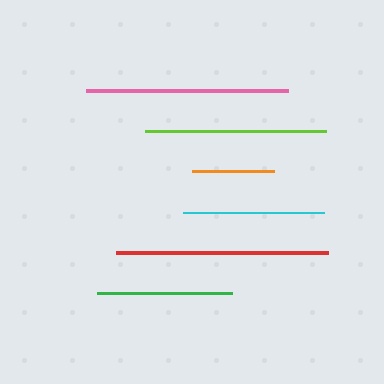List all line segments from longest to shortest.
From longest to shortest: red, pink, lime, cyan, green, orange.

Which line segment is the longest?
The red line is the longest at approximately 212 pixels.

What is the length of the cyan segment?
The cyan segment is approximately 141 pixels long.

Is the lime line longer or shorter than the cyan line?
The lime line is longer than the cyan line.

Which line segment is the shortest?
The orange line is the shortest at approximately 82 pixels.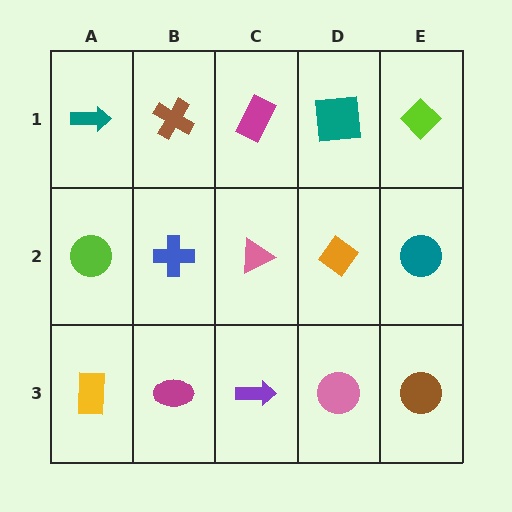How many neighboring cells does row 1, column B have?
3.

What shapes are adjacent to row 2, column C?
A magenta rectangle (row 1, column C), a purple arrow (row 3, column C), a blue cross (row 2, column B), an orange diamond (row 2, column D).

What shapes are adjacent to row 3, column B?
A blue cross (row 2, column B), a yellow rectangle (row 3, column A), a purple arrow (row 3, column C).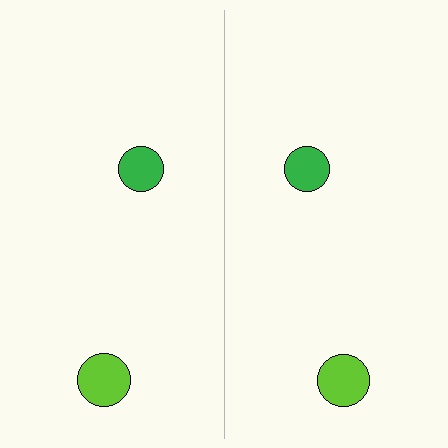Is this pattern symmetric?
Yes, this pattern has bilateral (reflection) symmetry.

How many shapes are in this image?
There are 4 shapes in this image.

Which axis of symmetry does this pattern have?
The pattern has a vertical axis of symmetry running through the center of the image.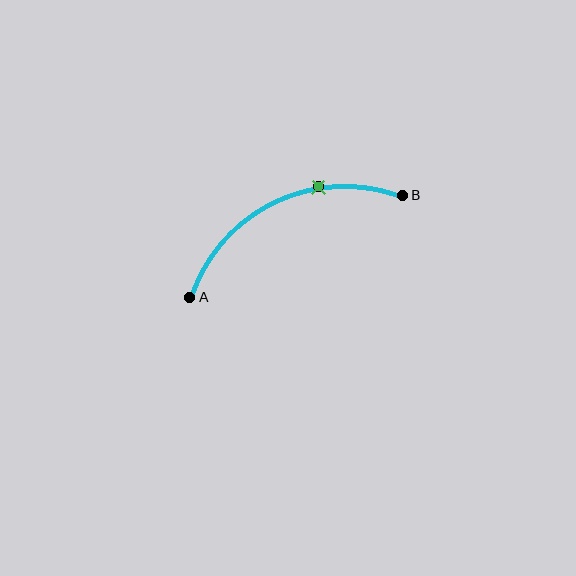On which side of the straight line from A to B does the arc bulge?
The arc bulges above the straight line connecting A and B.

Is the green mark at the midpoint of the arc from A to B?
No. The green mark lies on the arc but is closer to endpoint B. The arc midpoint would be at the point on the curve equidistant along the arc from both A and B.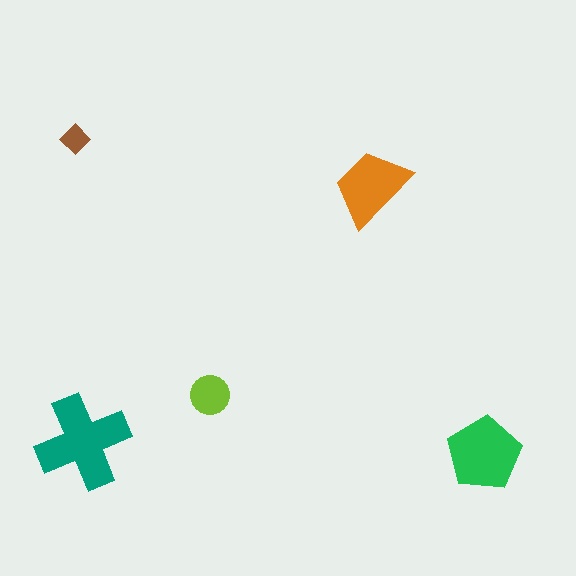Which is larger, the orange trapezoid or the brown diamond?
The orange trapezoid.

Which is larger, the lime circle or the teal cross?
The teal cross.